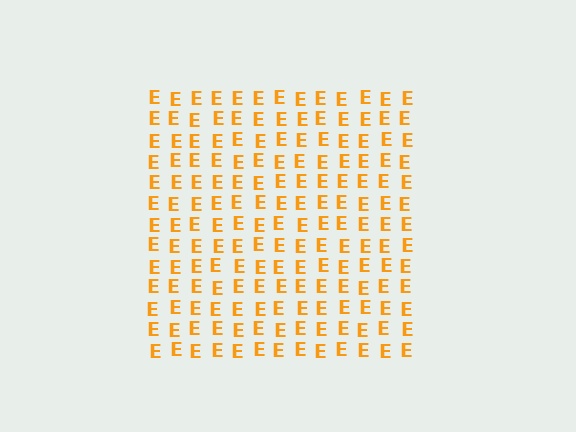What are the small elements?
The small elements are letter E's.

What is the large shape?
The large shape is a square.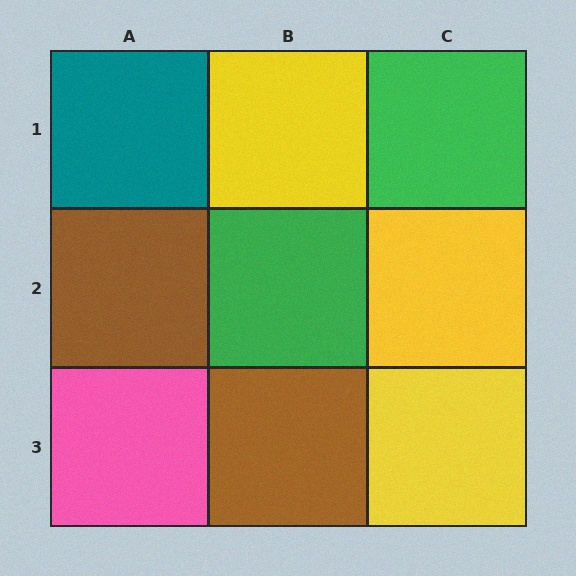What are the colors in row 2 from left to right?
Brown, green, yellow.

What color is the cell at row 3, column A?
Pink.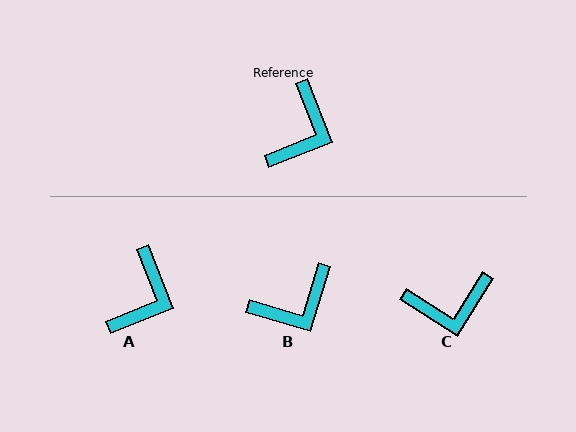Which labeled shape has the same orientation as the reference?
A.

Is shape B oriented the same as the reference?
No, it is off by about 38 degrees.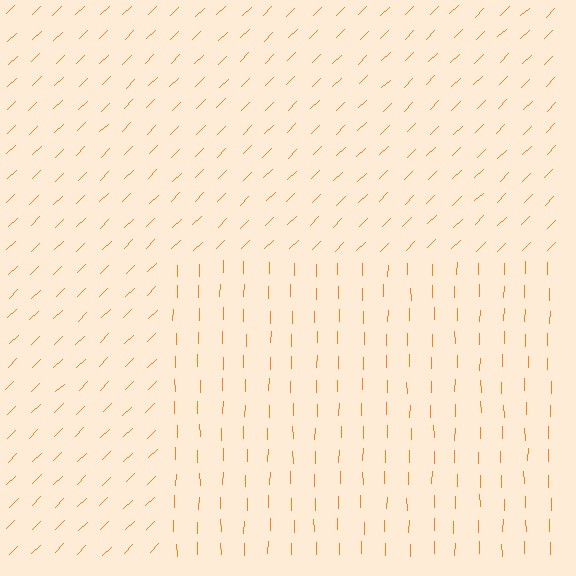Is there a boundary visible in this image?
Yes, there is a texture boundary formed by a change in line orientation.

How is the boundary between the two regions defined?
The boundary is defined purely by a change in line orientation (approximately 45 degrees difference). All lines are the same color and thickness.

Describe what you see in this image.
The image is filled with small orange line segments. A rectangle region in the image has lines oriented differently from the surrounding lines, creating a visible texture boundary.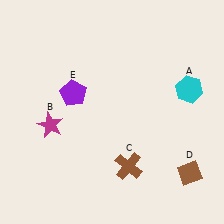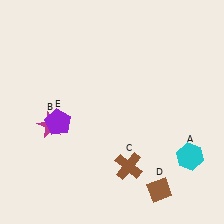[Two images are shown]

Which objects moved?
The objects that moved are: the cyan hexagon (A), the brown diamond (D), the purple pentagon (E).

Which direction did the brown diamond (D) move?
The brown diamond (D) moved left.